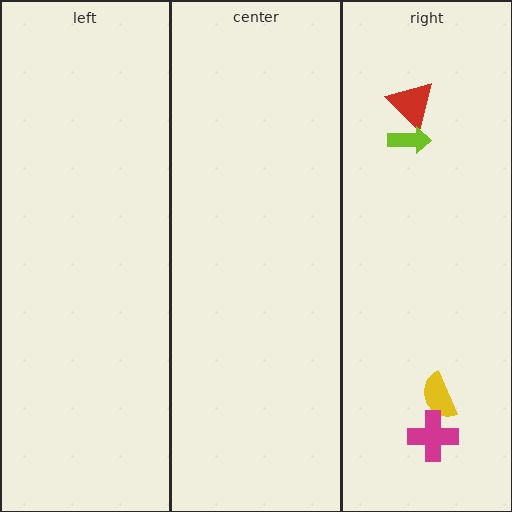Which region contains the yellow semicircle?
The right region.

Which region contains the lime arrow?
The right region.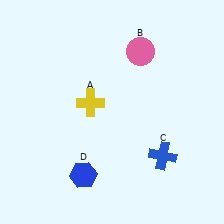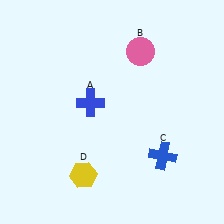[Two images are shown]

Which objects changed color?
A changed from yellow to blue. D changed from blue to yellow.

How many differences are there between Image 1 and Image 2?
There are 2 differences between the two images.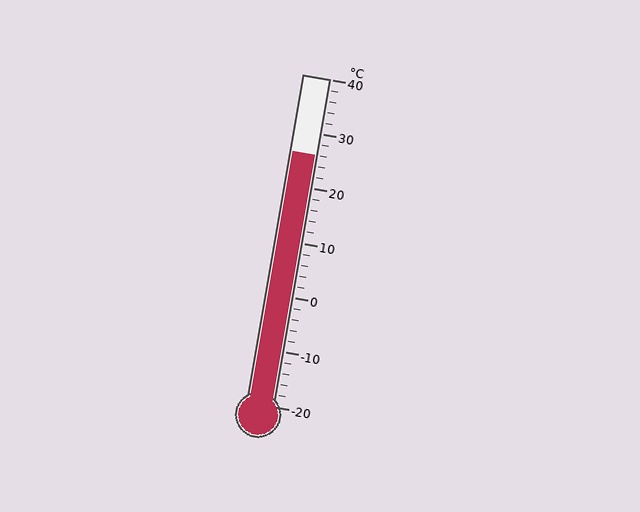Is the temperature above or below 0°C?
The temperature is above 0°C.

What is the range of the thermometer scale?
The thermometer scale ranges from -20°C to 40°C.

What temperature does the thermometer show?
The thermometer shows approximately 26°C.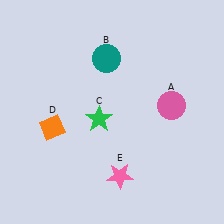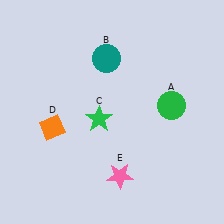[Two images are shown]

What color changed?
The circle (A) changed from pink in Image 1 to green in Image 2.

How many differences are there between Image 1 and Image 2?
There is 1 difference between the two images.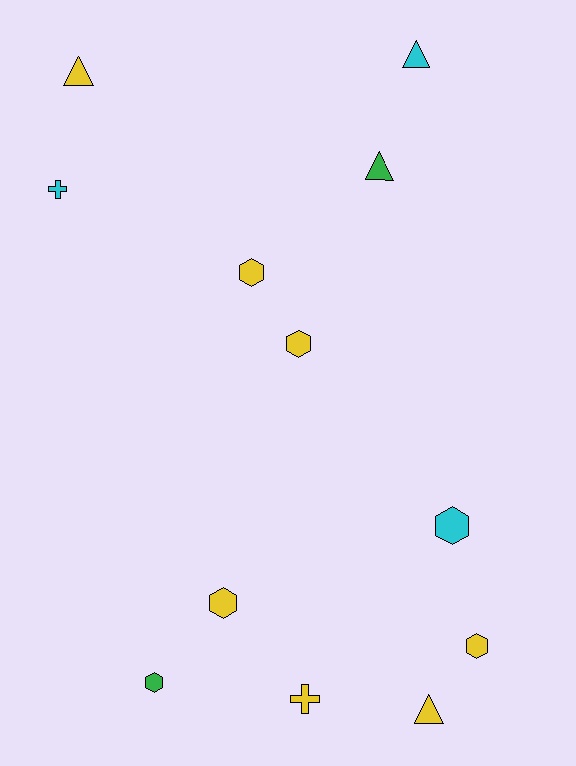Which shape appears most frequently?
Hexagon, with 6 objects.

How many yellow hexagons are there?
There are 4 yellow hexagons.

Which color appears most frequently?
Yellow, with 7 objects.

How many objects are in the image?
There are 12 objects.